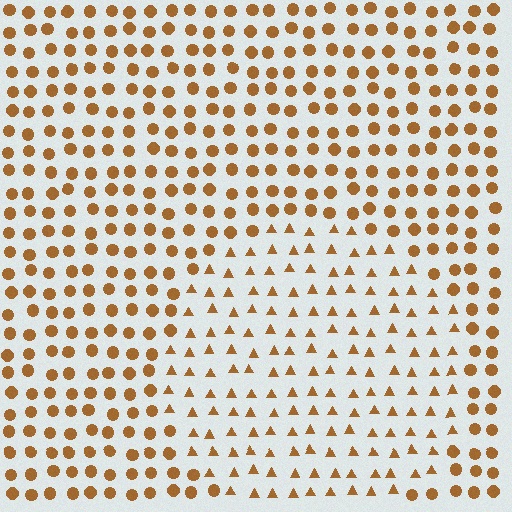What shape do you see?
I see a circle.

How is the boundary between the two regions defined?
The boundary is defined by a change in element shape: triangles inside vs. circles outside. All elements share the same color and spacing.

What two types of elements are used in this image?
The image uses triangles inside the circle region and circles outside it.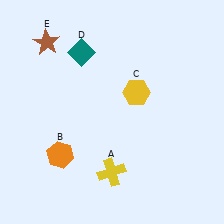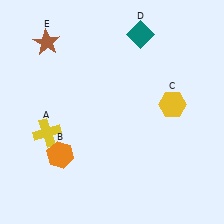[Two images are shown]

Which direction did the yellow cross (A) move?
The yellow cross (A) moved left.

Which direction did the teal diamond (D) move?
The teal diamond (D) moved right.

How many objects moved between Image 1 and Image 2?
3 objects moved between the two images.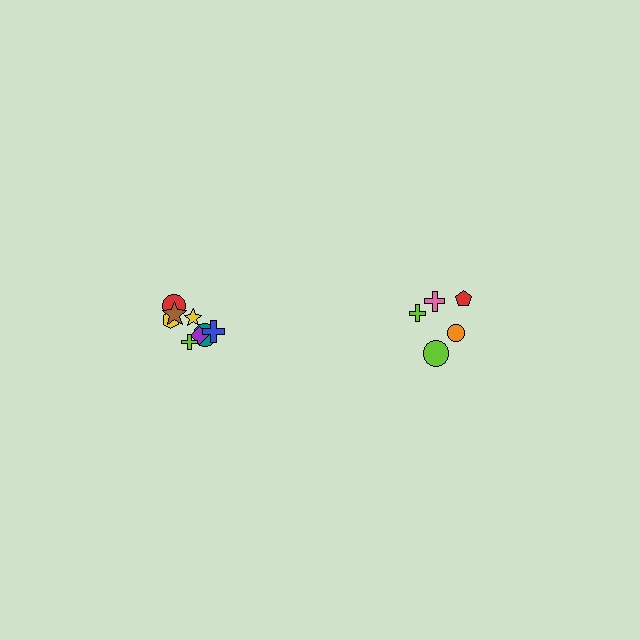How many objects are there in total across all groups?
There are 13 objects.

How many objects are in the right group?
There are 5 objects.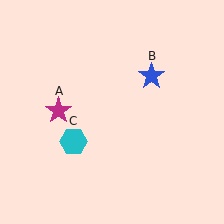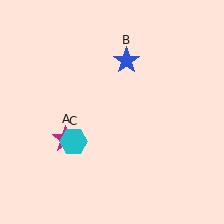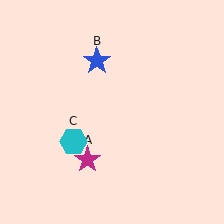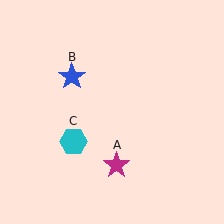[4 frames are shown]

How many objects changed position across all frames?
2 objects changed position: magenta star (object A), blue star (object B).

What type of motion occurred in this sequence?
The magenta star (object A), blue star (object B) rotated counterclockwise around the center of the scene.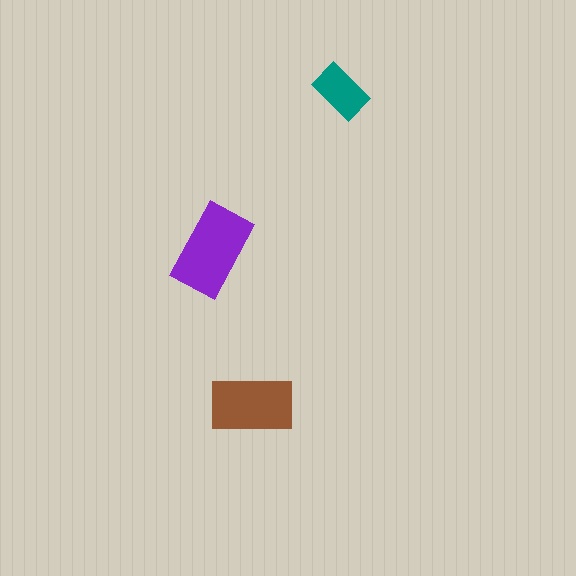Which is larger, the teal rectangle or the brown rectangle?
The brown one.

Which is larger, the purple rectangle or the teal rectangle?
The purple one.